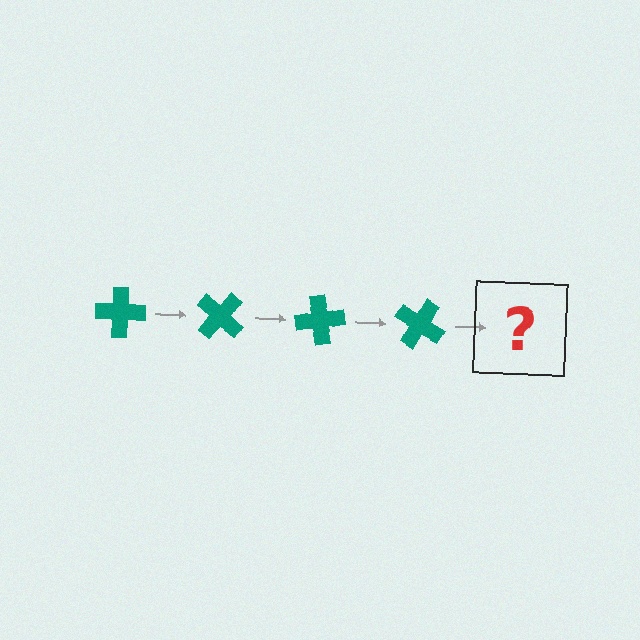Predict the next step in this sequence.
The next step is a teal cross rotated 160 degrees.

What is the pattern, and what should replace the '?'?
The pattern is that the cross rotates 40 degrees each step. The '?' should be a teal cross rotated 160 degrees.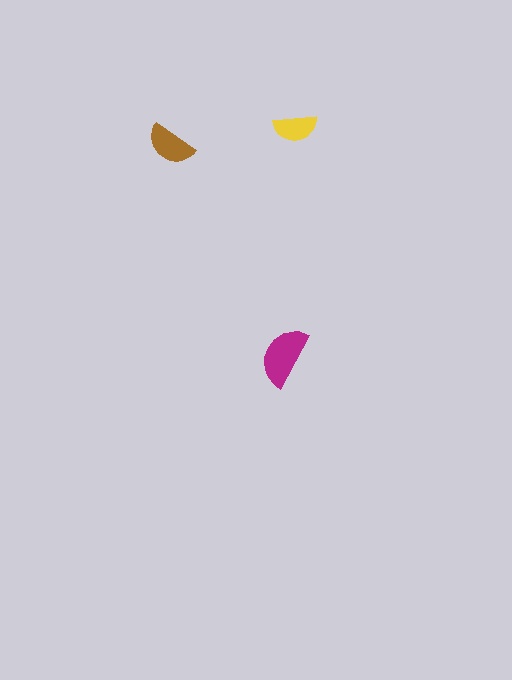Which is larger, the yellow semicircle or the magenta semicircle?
The magenta one.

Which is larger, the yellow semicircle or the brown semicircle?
The brown one.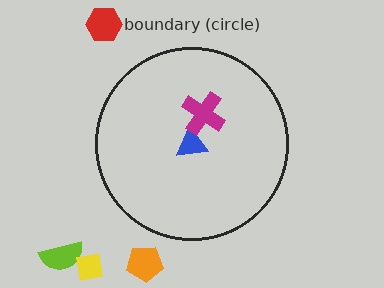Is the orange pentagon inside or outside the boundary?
Outside.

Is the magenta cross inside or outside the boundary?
Inside.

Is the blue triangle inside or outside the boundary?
Inside.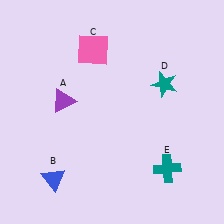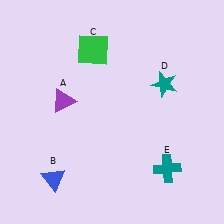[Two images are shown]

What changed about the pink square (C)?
In Image 1, C is pink. In Image 2, it changed to green.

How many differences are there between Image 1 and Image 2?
There is 1 difference between the two images.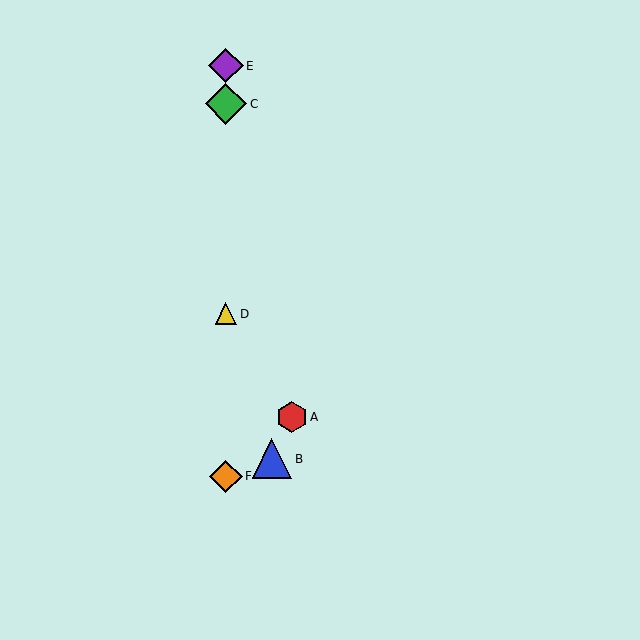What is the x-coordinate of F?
Object F is at x≈226.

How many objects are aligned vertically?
4 objects (C, D, E, F) are aligned vertically.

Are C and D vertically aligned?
Yes, both are at x≈226.